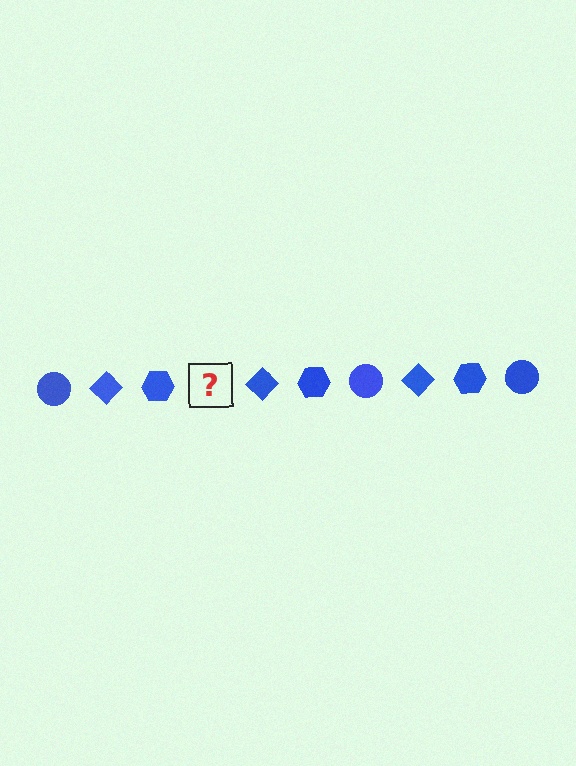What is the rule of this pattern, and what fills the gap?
The rule is that the pattern cycles through circle, diamond, hexagon shapes in blue. The gap should be filled with a blue circle.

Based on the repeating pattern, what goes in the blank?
The blank should be a blue circle.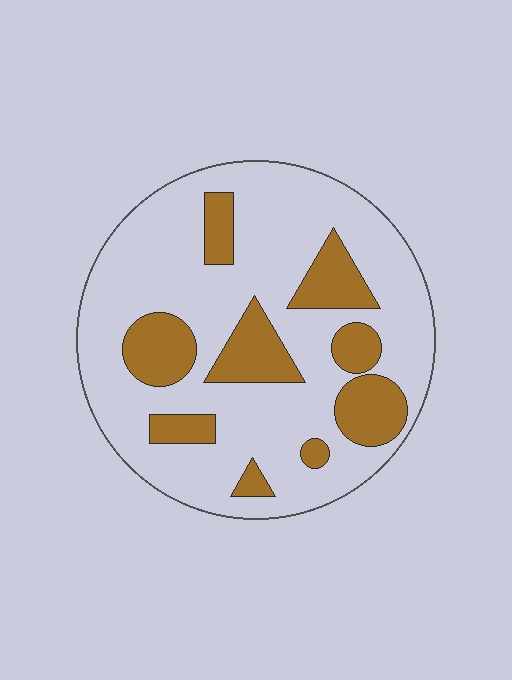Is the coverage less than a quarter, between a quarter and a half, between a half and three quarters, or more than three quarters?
Less than a quarter.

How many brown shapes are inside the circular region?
9.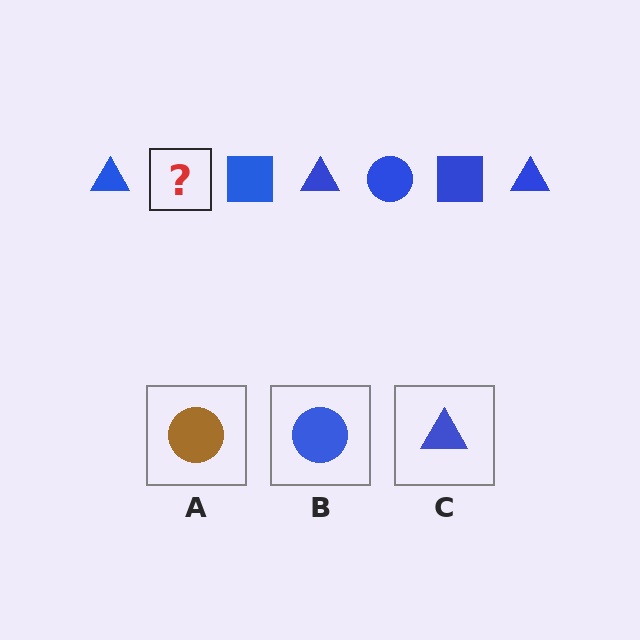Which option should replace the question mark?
Option B.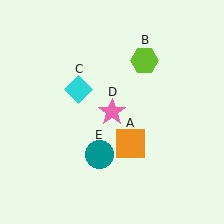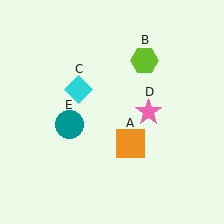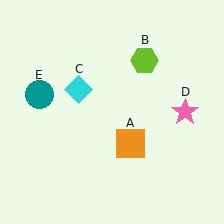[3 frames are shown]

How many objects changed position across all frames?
2 objects changed position: pink star (object D), teal circle (object E).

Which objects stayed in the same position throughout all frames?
Orange square (object A) and lime hexagon (object B) and cyan diamond (object C) remained stationary.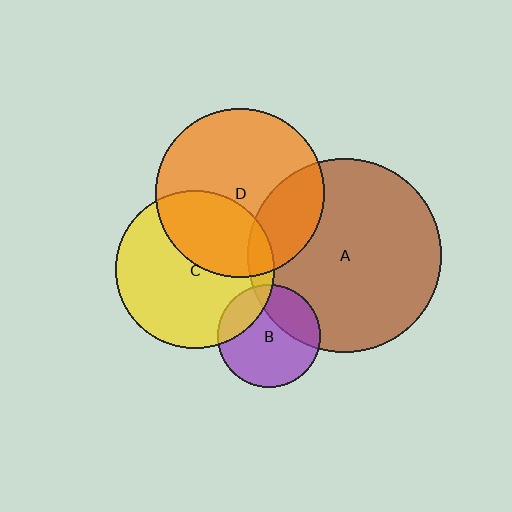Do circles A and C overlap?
Yes.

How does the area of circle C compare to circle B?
Approximately 2.3 times.